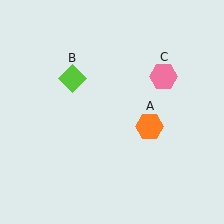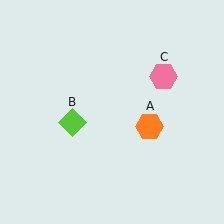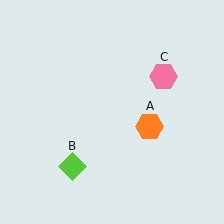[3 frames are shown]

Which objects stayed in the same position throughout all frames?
Orange hexagon (object A) and pink hexagon (object C) remained stationary.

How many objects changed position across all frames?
1 object changed position: lime diamond (object B).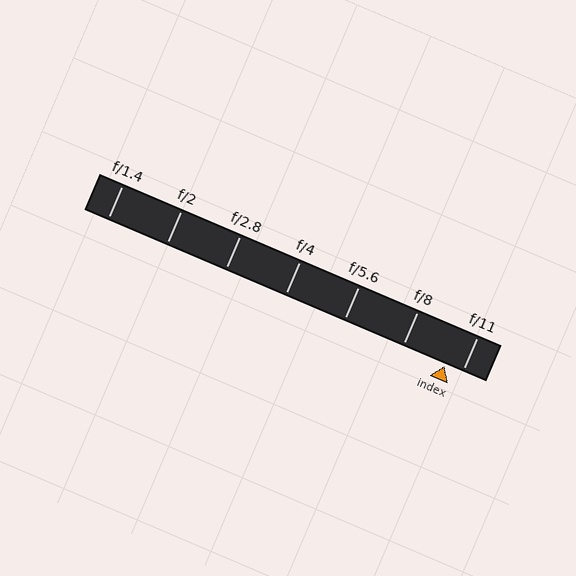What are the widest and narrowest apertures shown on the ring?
The widest aperture shown is f/1.4 and the narrowest is f/11.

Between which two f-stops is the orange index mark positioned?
The index mark is between f/8 and f/11.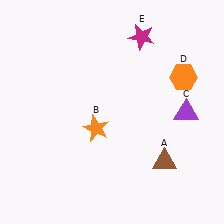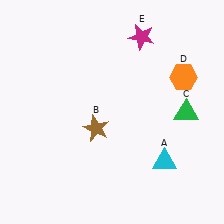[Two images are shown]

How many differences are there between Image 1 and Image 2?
There are 3 differences between the two images.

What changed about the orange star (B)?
In Image 1, B is orange. In Image 2, it changed to brown.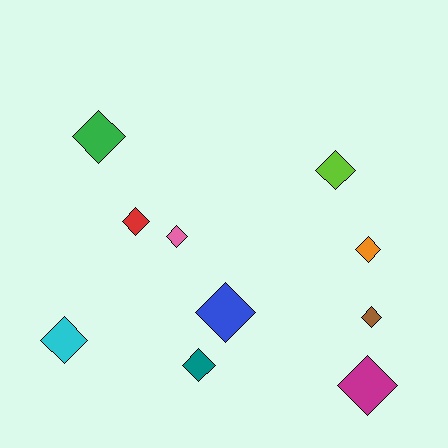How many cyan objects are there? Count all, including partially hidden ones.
There is 1 cyan object.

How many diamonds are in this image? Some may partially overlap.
There are 10 diamonds.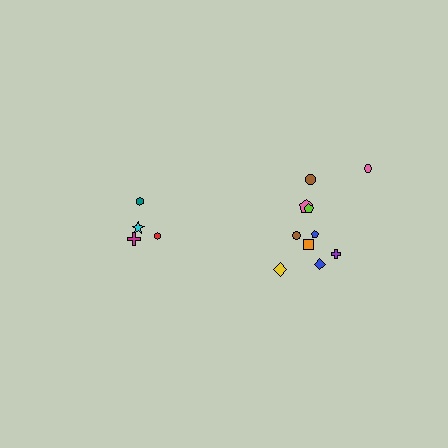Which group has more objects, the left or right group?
The right group.